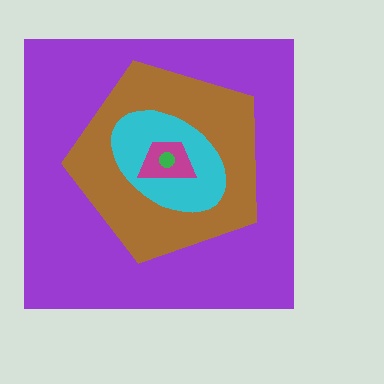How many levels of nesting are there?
5.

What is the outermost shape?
The purple square.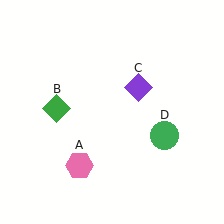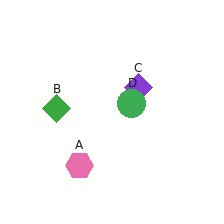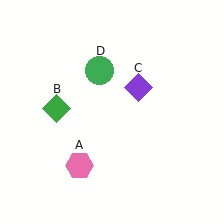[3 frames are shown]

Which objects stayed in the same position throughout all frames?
Pink hexagon (object A) and green diamond (object B) and purple diamond (object C) remained stationary.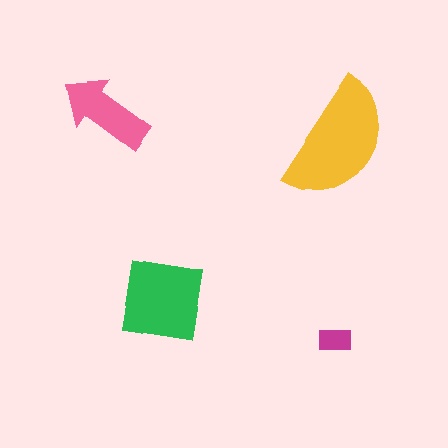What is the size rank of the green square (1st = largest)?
2nd.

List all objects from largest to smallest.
The yellow semicircle, the green square, the pink arrow, the magenta rectangle.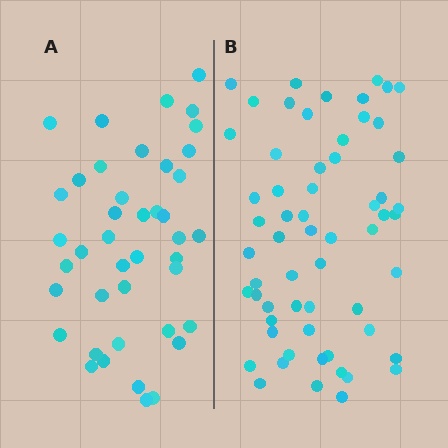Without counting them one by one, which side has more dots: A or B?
Region B (the right region) has more dots.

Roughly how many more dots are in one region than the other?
Region B has approximately 20 more dots than region A.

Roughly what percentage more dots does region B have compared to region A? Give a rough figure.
About 45% more.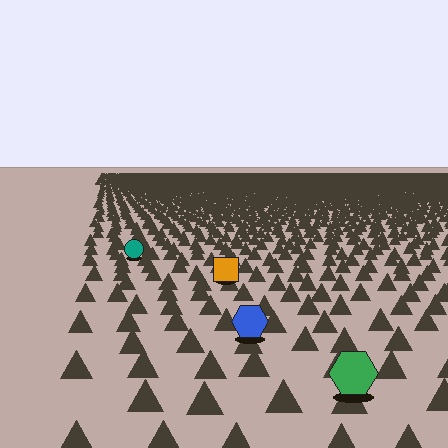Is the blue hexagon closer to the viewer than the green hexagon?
No. The green hexagon is closer — you can tell from the texture gradient: the ground texture is coarser near it.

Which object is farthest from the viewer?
The teal circle is farthest from the viewer. It appears smaller and the ground texture around it is denser.